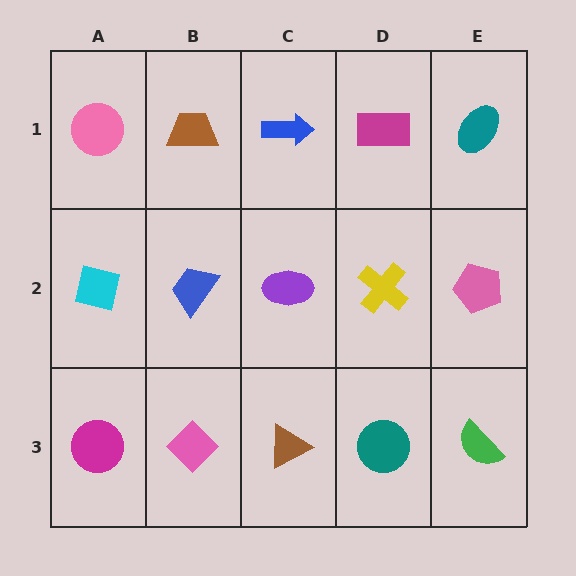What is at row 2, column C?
A purple ellipse.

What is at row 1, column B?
A brown trapezoid.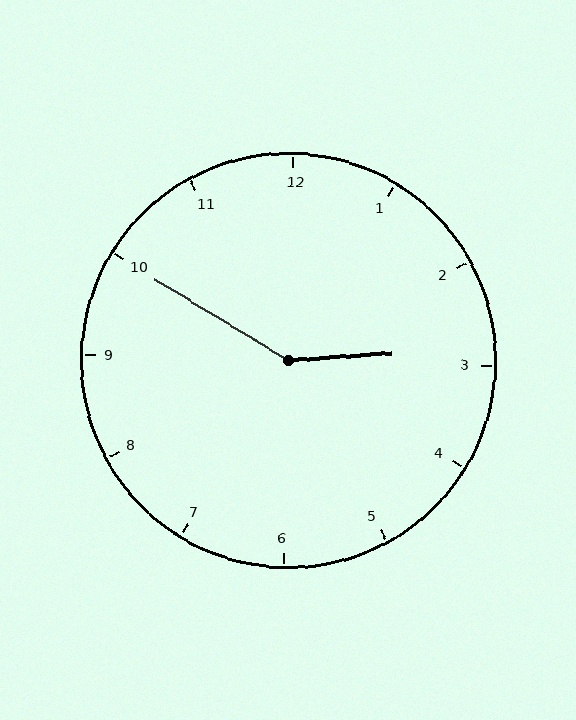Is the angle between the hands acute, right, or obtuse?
It is obtuse.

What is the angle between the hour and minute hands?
Approximately 145 degrees.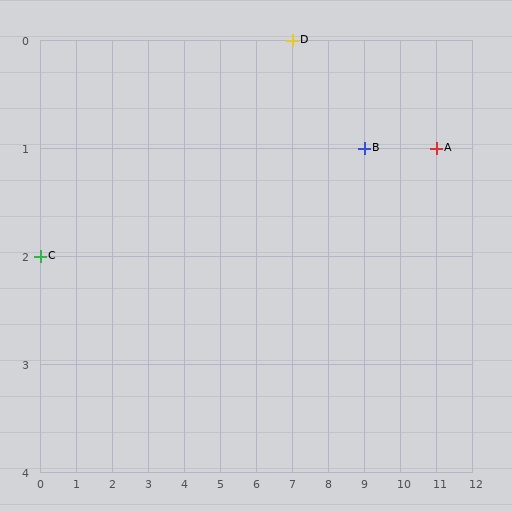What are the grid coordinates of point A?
Point A is at grid coordinates (11, 1).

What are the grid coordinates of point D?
Point D is at grid coordinates (7, 0).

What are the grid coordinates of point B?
Point B is at grid coordinates (9, 1).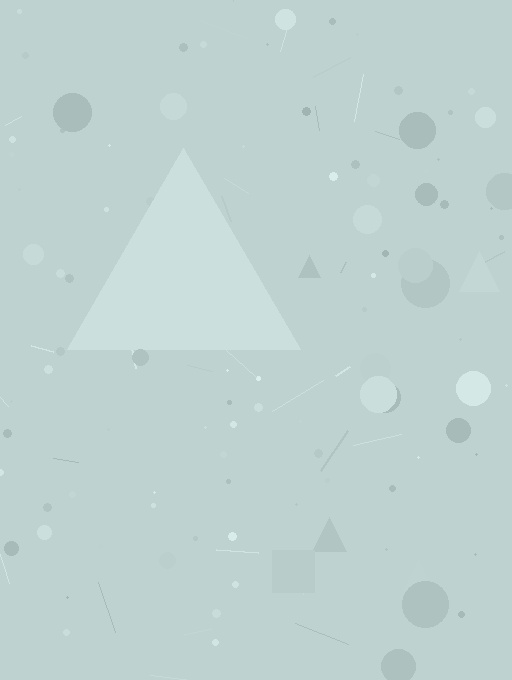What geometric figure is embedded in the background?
A triangle is embedded in the background.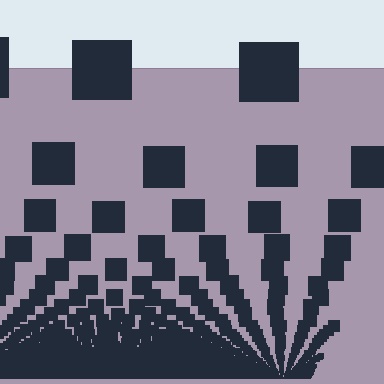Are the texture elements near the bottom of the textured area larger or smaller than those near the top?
Smaller. The gradient is inverted — elements near the bottom are smaller and denser.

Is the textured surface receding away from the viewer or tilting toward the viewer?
The surface appears to tilt toward the viewer. Texture elements get larger and sparser toward the top.